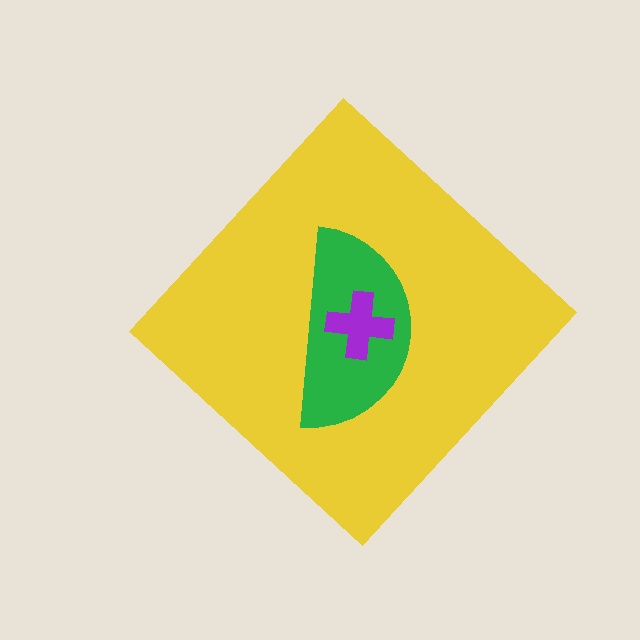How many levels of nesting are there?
3.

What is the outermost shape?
The yellow diamond.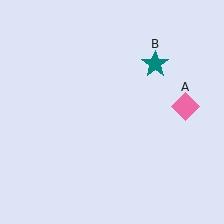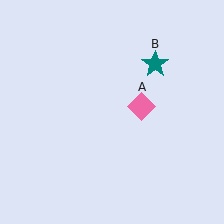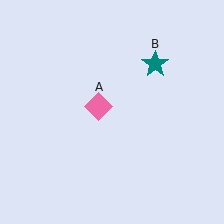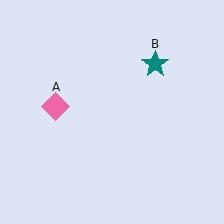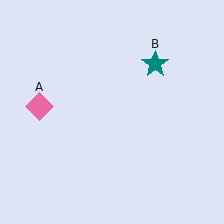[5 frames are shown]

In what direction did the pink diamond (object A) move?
The pink diamond (object A) moved left.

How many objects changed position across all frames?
1 object changed position: pink diamond (object A).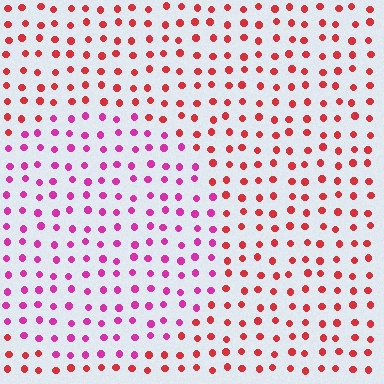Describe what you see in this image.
The image is filled with small red elements in a uniform arrangement. A circle-shaped region is visible where the elements are tinted to a slightly different hue, forming a subtle color boundary.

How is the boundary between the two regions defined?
The boundary is defined purely by a slight shift in hue (about 40 degrees). Spacing, size, and orientation are identical on both sides.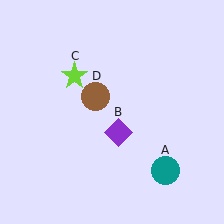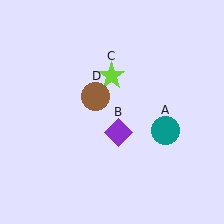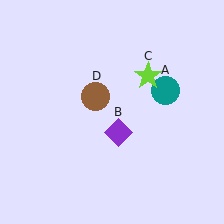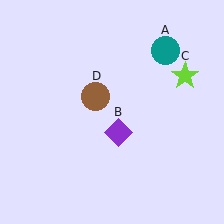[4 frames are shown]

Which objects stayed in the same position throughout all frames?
Purple diamond (object B) and brown circle (object D) remained stationary.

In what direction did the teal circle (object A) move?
The teal circle (object A) moved up.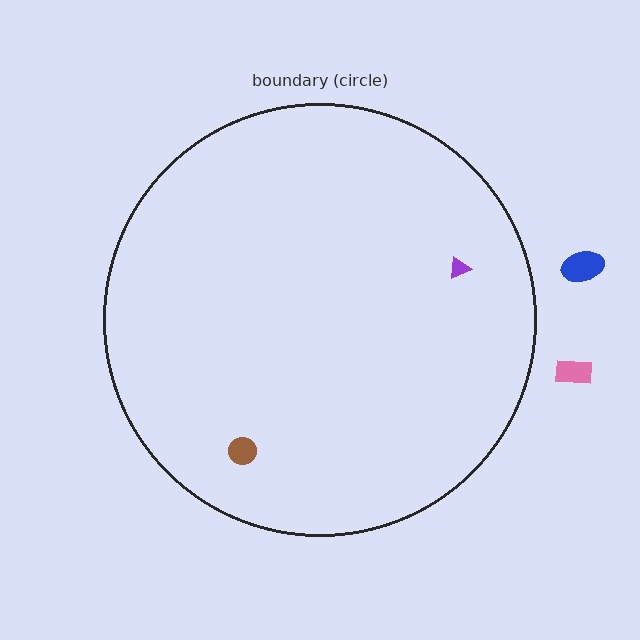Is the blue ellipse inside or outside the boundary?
Outside.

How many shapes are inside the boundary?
2 inside, 2 outside.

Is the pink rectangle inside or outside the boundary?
Outside.